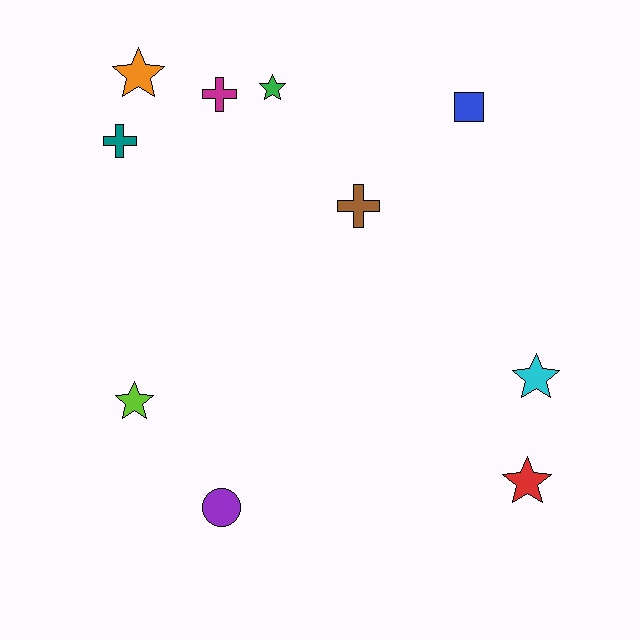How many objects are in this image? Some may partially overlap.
There are 10 objects.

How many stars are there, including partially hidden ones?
There are 5 stars.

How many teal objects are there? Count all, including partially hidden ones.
There is 1 teal object.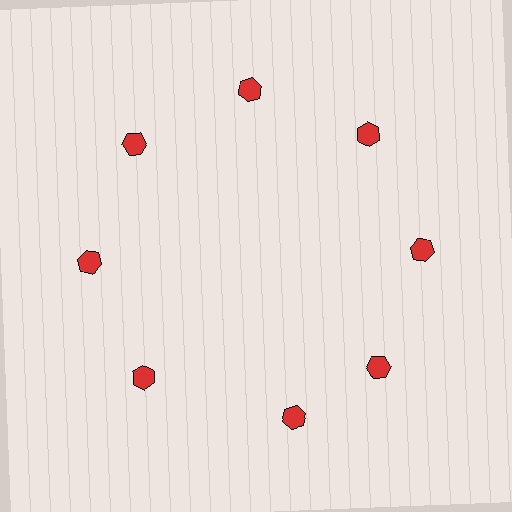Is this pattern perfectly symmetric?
No. The 8 red hexagons are arranged in a ring, but one element near the 6 o'clock position is rotated out of alignment along the ring, breaking the 8-fold rotational symmetry.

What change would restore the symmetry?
The symmetry would be restored by rotating it back into even spacing with its neighbors so that all 8 hexagons sit at equal angles and equal distance from the center.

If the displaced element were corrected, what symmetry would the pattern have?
It would have 8-fold rotational symmetry — the pattern would map onto itself every 45 degrees.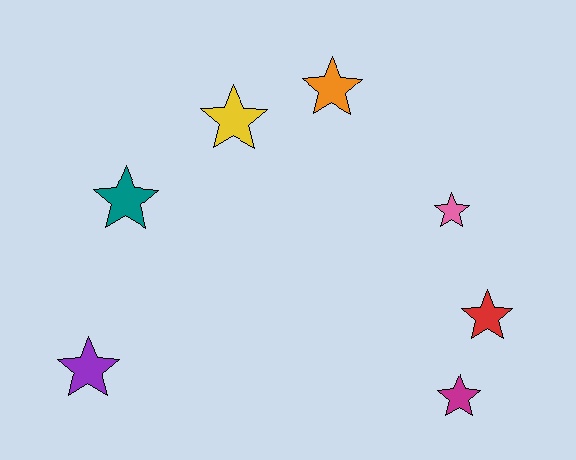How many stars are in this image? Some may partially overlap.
There are 7 stars.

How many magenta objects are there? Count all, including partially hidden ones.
There is 1 magenta object.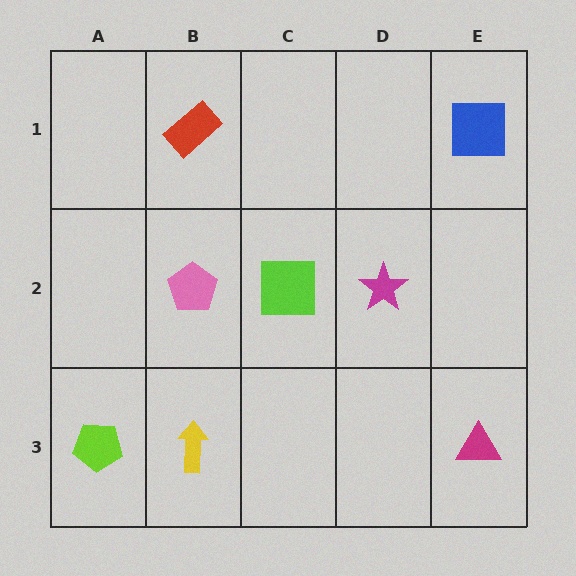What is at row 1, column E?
A blue square.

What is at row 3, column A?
A lime pentagon.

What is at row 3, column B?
A yellow arrow.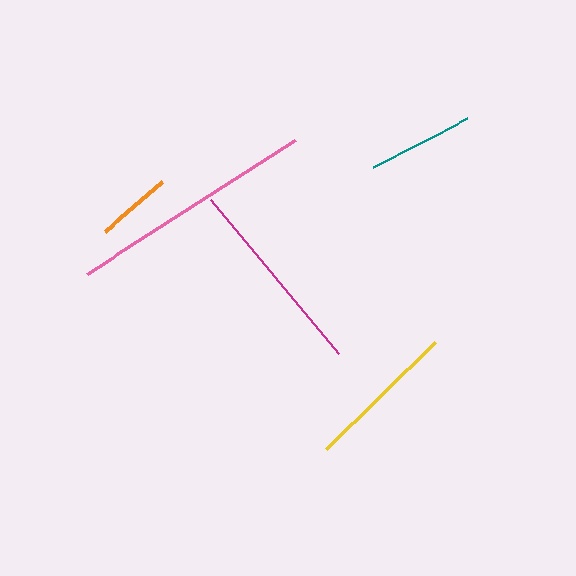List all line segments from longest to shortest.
From longest to shortest: pink, magenta, yellow, teal, orange.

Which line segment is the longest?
The pink line is the longest at approximately 247 pixels.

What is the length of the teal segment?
The teal segment is approximately 105 pixels long.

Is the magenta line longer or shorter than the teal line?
The magenta line is longer than the teal line.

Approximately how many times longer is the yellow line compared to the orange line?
The yellow line is approximately 2.1 times the length of the orange line.